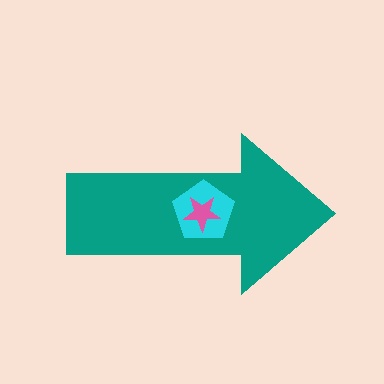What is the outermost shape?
The teal arrow.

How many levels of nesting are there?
3.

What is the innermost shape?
The pink star.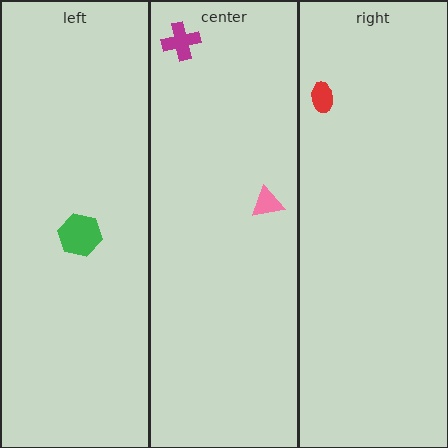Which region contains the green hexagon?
The left region.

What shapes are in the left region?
The green hexagon.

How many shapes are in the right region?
1.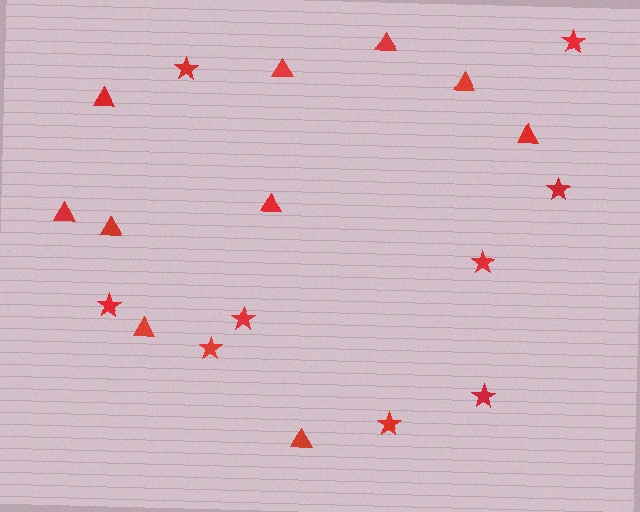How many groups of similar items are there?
There are 2 groups: one group of stars (9) and one group of triangles (10).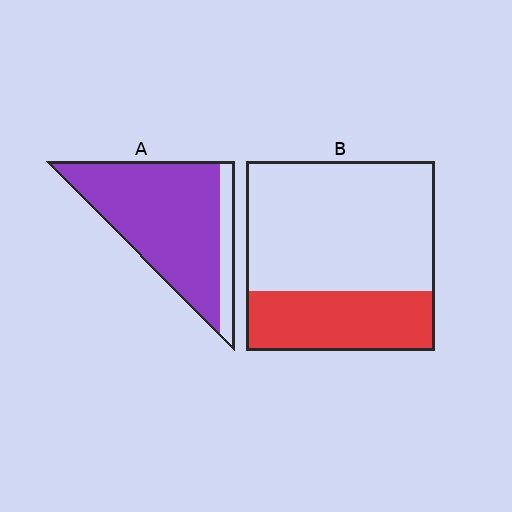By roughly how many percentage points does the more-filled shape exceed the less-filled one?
By roughly 55 percentage points (A over B).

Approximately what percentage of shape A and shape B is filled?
A is approximately 85% and B is approximately 30%.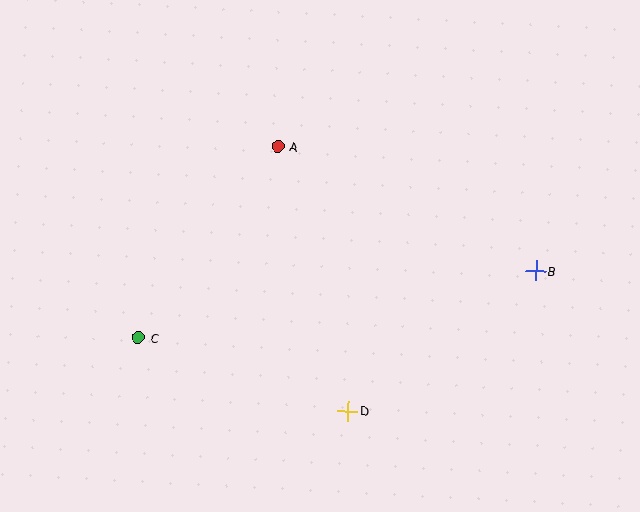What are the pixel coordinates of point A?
Point A is at (278, 147).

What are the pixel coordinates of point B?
Point B is at (536, 271).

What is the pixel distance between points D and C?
The distance between D and C is 222 pixels.